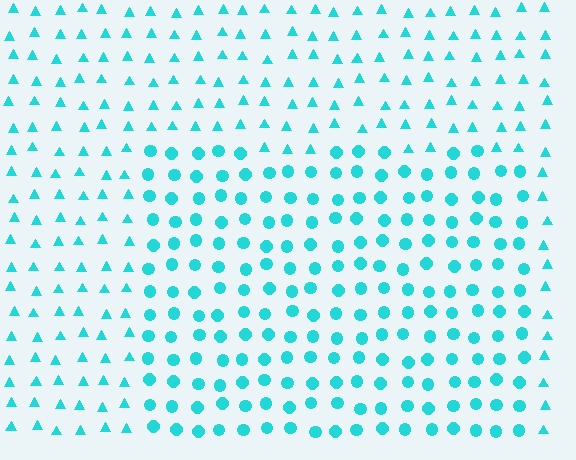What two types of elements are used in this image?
The image uses circles inside the rectangle region and triangles outside it.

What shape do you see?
I see a rectangle.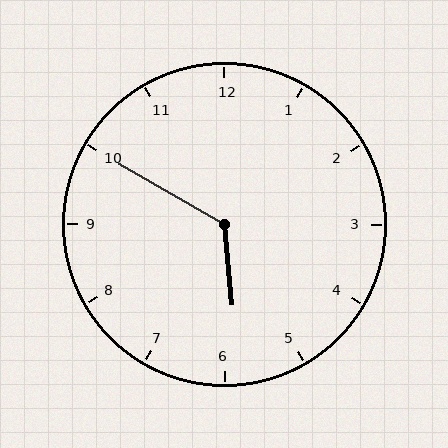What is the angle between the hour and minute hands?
Approximately 125 degrees.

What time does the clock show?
5:50.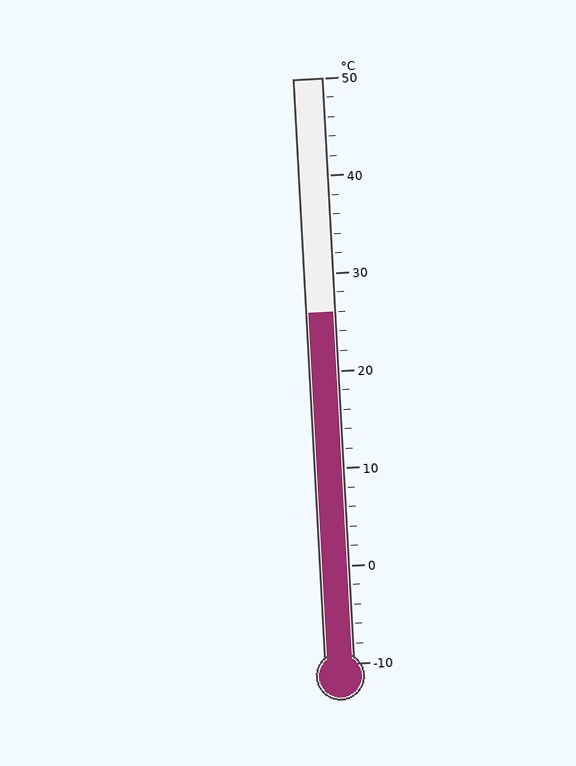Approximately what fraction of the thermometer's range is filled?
The thermometer is filled to approximately 60% of its range.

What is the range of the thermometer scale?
The thermometer scale ranges from -10°C to 50°C.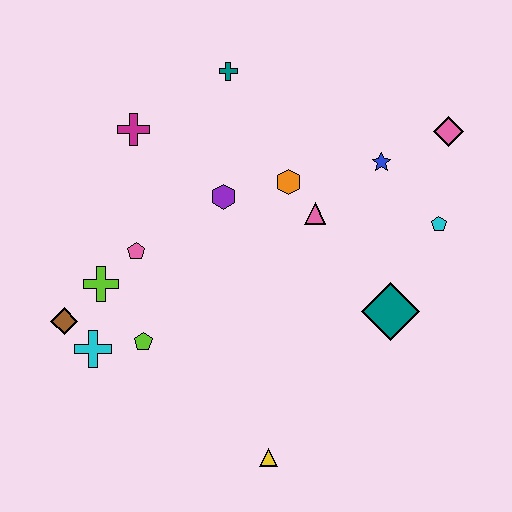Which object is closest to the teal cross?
The magenta cross is closest to the teal cross.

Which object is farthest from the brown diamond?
The pink diamond is farthest from the brown diamond.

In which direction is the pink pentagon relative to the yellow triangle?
The pink pentagon is above the yellow triangle.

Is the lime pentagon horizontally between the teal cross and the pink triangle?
No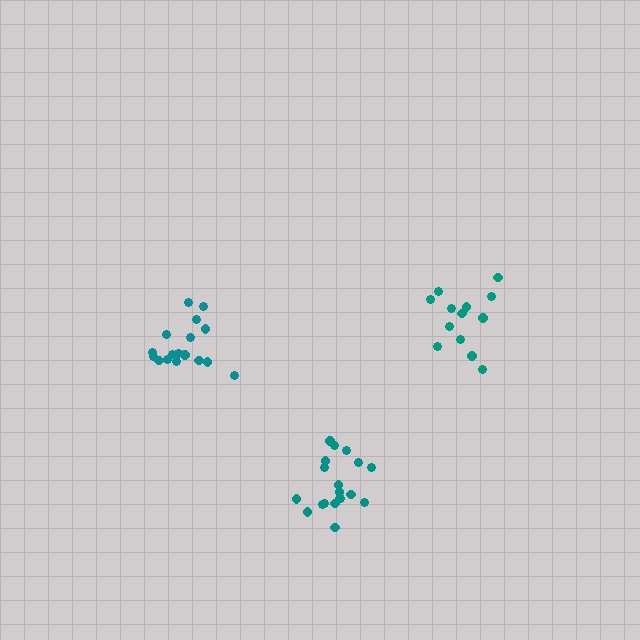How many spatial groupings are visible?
There are 3 spatial groupings.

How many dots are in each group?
Group 1: 17 dots, Group 2: 19 dots, Group 3: 13 dots (49 total).